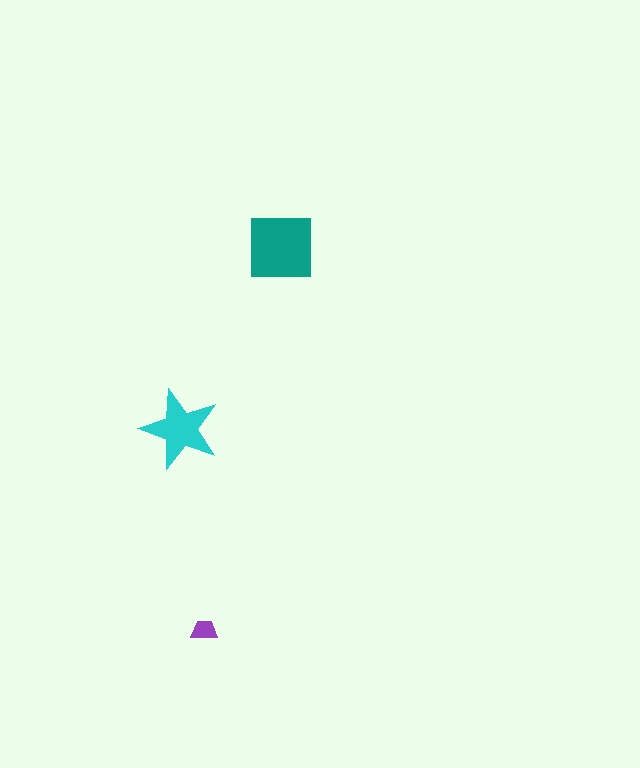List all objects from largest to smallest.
The teal square, the cyan star, the purple trapezoid.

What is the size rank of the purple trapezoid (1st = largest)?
3rd.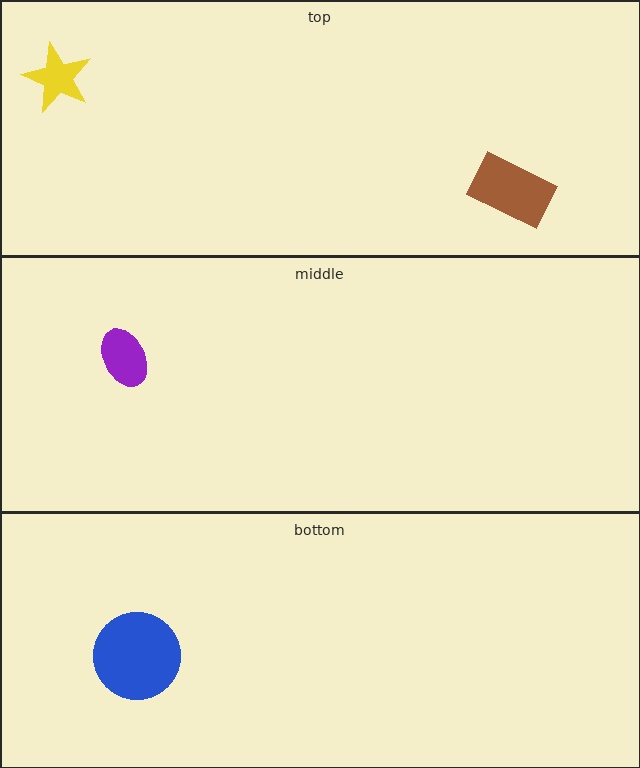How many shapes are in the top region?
2.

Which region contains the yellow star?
The top region.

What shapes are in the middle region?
The purple ellipse.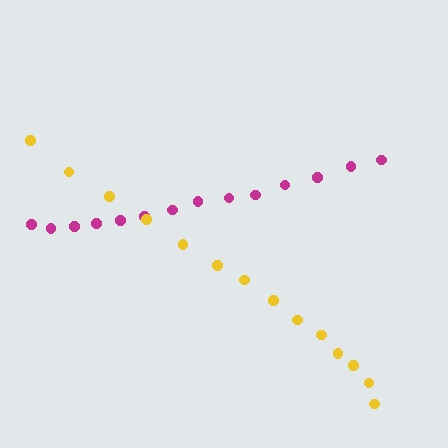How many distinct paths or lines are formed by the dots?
There are 2 distinct paths.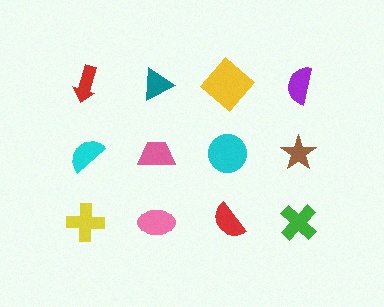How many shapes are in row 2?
4 shapes.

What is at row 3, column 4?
A green cross.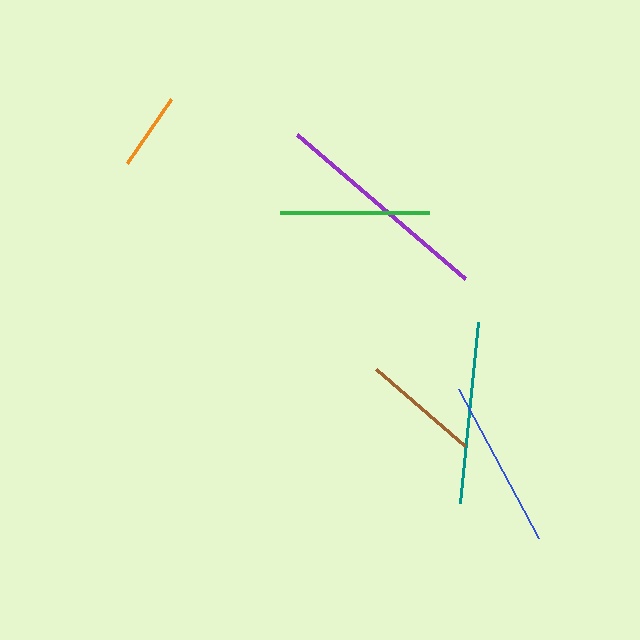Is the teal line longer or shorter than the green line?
The teal line is longer than the green line.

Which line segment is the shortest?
The orange line is the shortest at approximately 78 pixels.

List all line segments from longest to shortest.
From longest to shortest: purple, teal, blue, green, brown, orange.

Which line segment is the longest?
The purple line is the longest at approximately 221 pixels.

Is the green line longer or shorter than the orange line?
The green line is longer than the orange line.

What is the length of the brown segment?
The brown segment is approximately 118 pixels long.